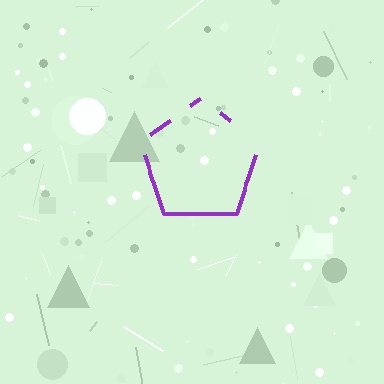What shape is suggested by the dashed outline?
The dashed outline suggests a pentagon.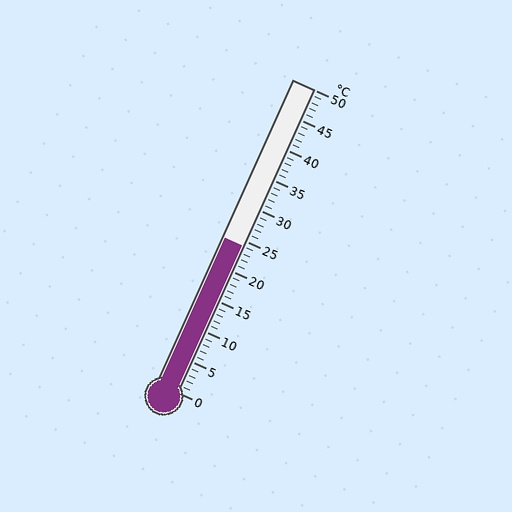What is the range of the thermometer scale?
The thermometer scale ranges from 0°C to 50°C.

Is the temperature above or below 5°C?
The temperature is above 5°C.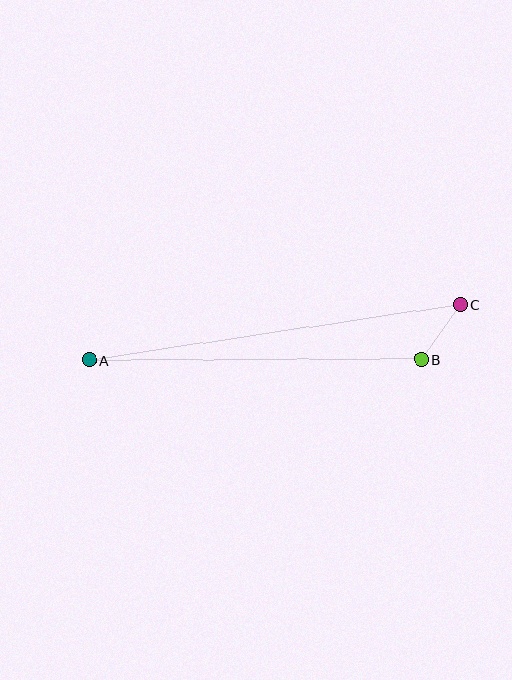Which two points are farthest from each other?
Points A and C are farthest from each other.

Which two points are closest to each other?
Points B and C are closest to each other.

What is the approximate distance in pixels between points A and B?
The distance between A and B is approximately 332 pixels.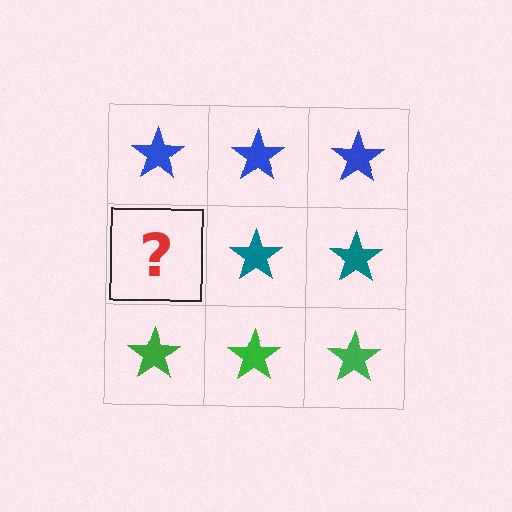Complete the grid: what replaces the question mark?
The question mark should be replaced with a teal star.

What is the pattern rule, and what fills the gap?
The rule is that each row has a consistent color. The gap should be filled with a teal star.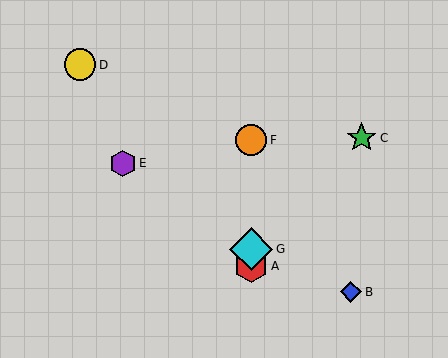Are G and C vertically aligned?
No, G is at x≈251 and C is at x≈362.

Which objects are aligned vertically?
Objects A, F, G are aligned vertically.